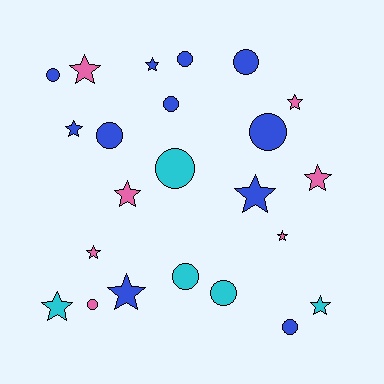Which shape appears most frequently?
Star, with 12 objects.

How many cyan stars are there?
There are 2 cyan stars.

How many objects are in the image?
There are 23 objects.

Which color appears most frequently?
Blue, with 11 objects.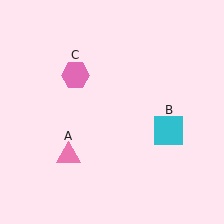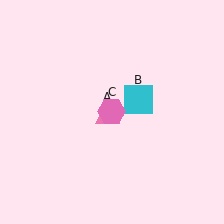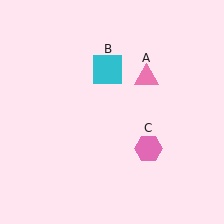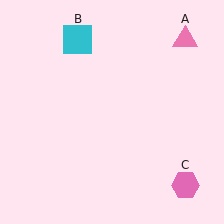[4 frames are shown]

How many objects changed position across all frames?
3 objects changed position: pink triangle (object A), cyan square (object B), pink hexagon (object C).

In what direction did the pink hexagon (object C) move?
The pink hexagon (object C) moved down and to the right.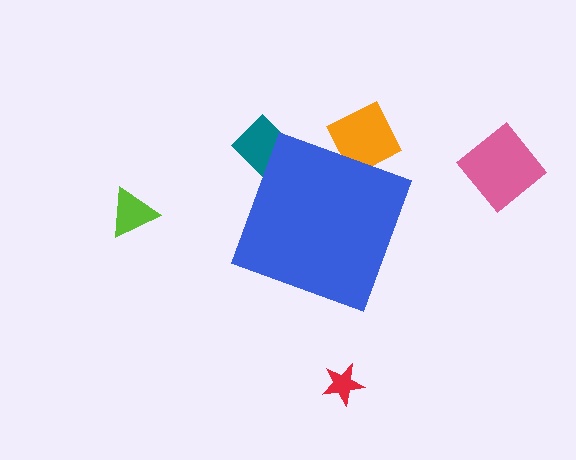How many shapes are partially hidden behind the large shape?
2 shapes are partially hidden.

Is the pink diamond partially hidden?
No, the pink diamond is fully visible.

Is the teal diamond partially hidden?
Yes, the teal diamond is partially hidden behind the blue diamond.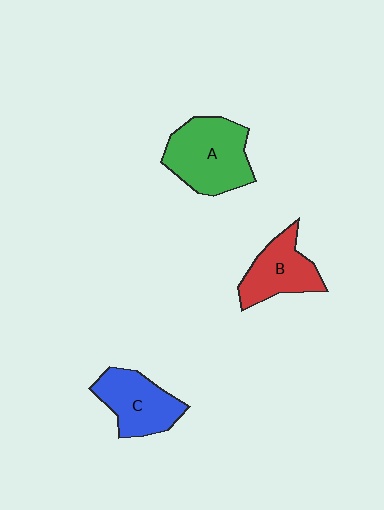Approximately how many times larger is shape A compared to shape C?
Approximately 1.3 times.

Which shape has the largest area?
Shape A (green).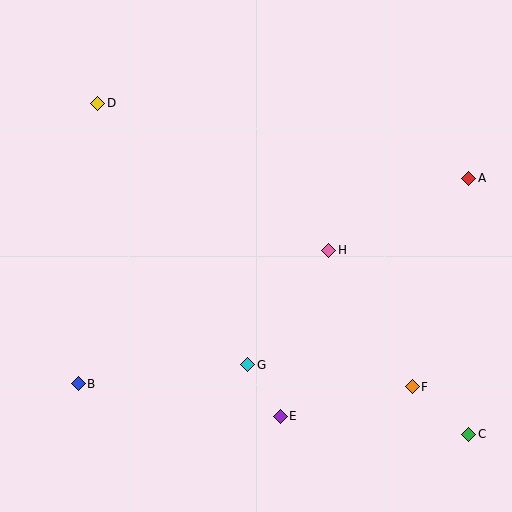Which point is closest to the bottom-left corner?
Point B is closest to the bottom-left corner.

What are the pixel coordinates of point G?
Point G is at (248, 365).